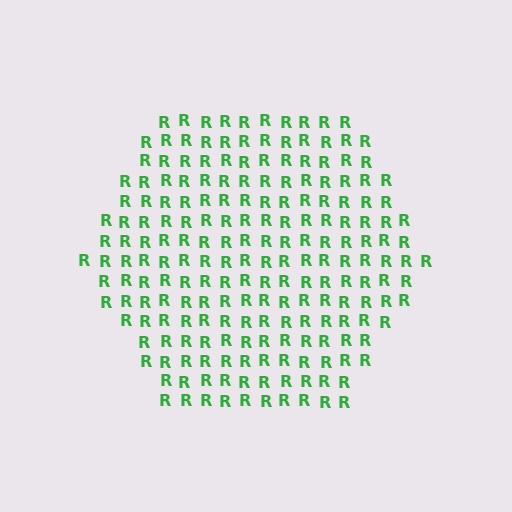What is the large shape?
The large shape is a hexagon.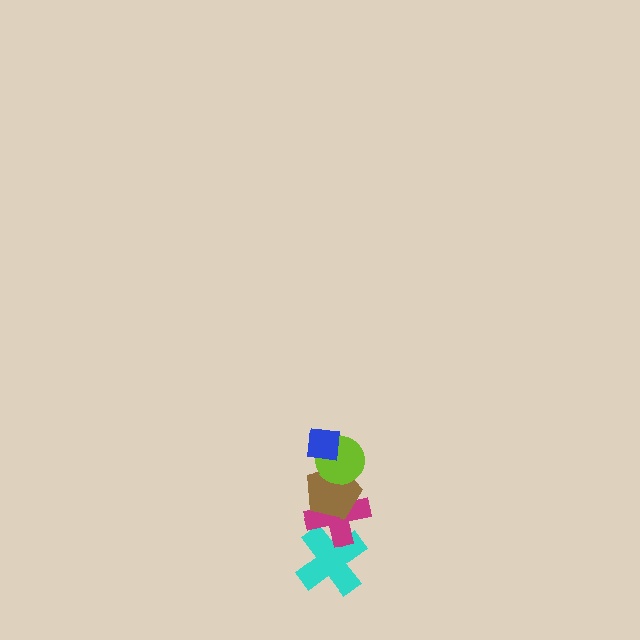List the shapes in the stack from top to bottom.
From top to bottom: the blue square, the lime circle, the brown pentagon, the magenta cross, the cyan cross.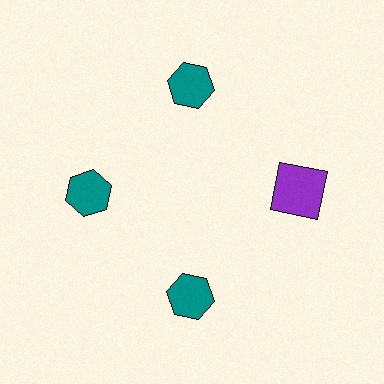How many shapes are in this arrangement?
There are 4 shapes arranged in a ring pattern.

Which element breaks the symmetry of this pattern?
The purple square at roughly the 3 o'clock position breaks the symmetry. All other shapes are teal hexagons.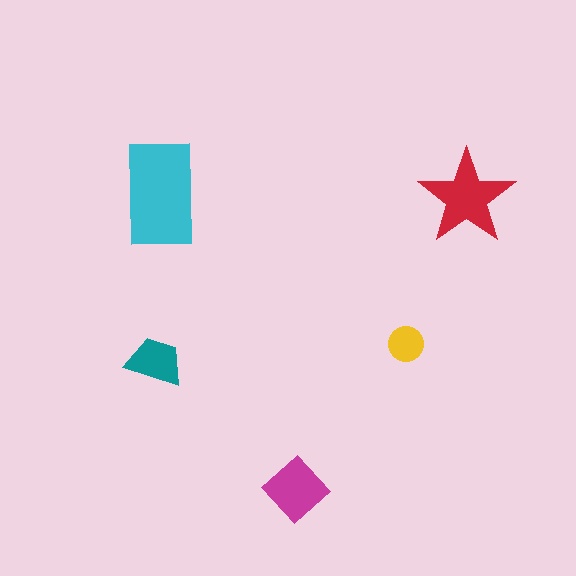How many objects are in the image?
There are 5 objects in the image.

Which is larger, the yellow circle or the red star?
The red star.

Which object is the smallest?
The yellow circle.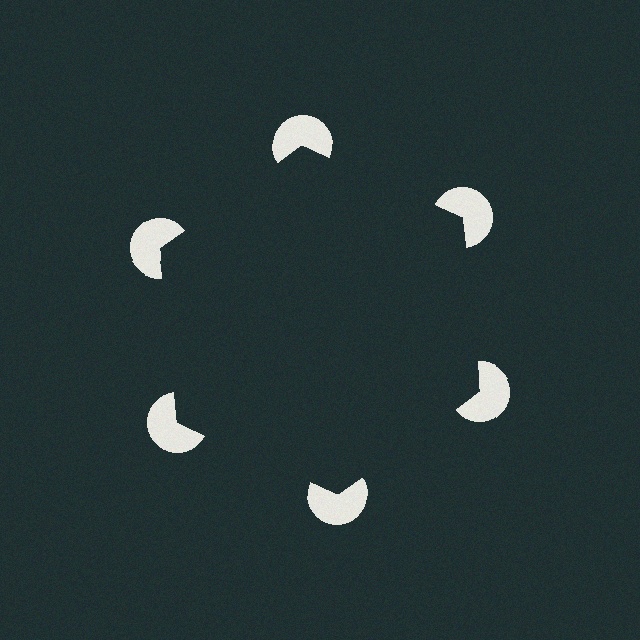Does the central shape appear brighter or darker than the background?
It typically appears slightly darker than the background, even though no actual brightness change is drawn.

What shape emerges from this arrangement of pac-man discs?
An illusory hexagon — its edges are inferred from the aligned wedge cuts in the pac-man discs, not physically drawn.